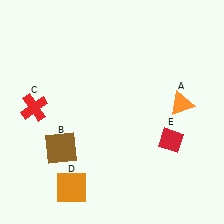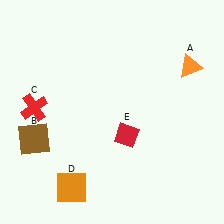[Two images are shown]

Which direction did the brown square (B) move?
The brown square (B) moved left.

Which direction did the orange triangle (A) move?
The orange triangle (A) moved up.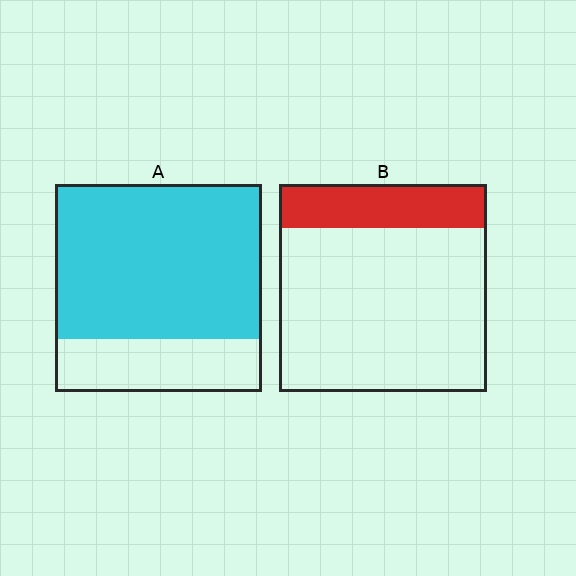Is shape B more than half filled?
No.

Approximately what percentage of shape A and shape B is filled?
A is approximately 75% and B is approximately 20%.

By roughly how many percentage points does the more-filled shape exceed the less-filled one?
By roughly 55 percentage points (A over B).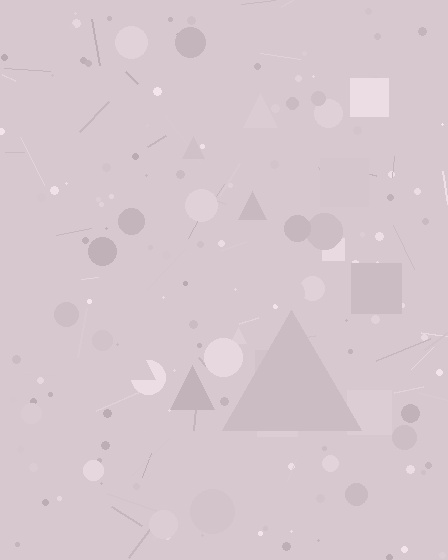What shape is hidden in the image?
A triangle is hidden in the image.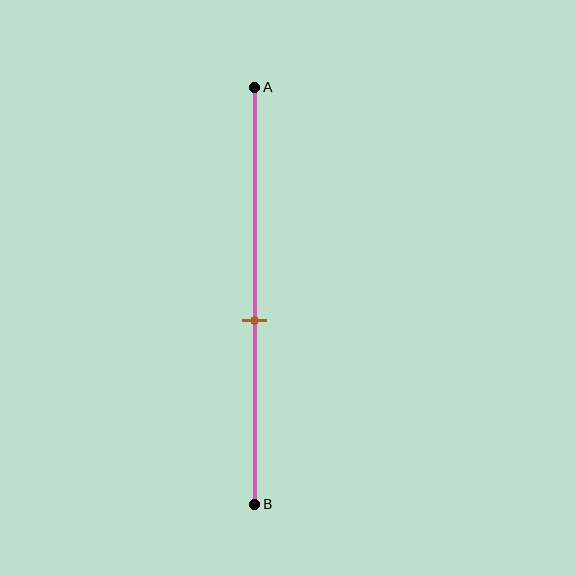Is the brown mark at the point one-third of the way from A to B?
No, the mark is at about 55% from A, not at the 33% one-third point.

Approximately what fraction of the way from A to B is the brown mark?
The brown mark is approximately 55% of the way from A to B.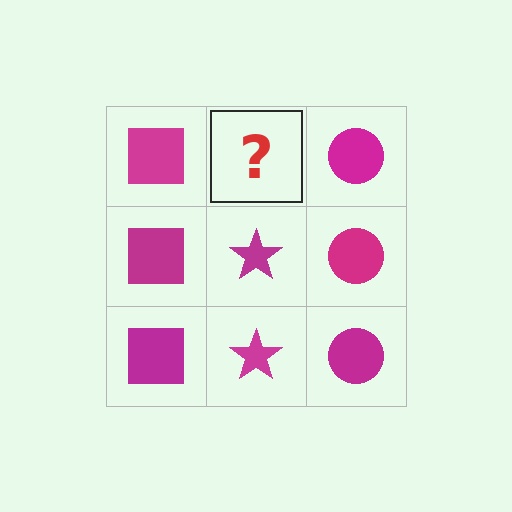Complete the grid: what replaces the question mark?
The question mark should be replaced with a magenta star.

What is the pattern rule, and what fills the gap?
The rule is that each column has a consistent shape. The gap should be filled with a magenta star.